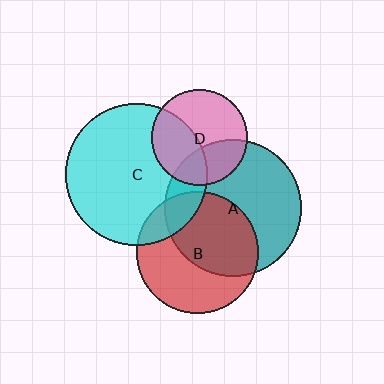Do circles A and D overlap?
Yes.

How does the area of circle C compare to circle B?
Approximately 1.4 times.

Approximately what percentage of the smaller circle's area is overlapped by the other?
Approximately 30%.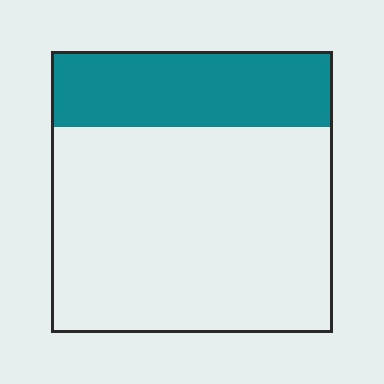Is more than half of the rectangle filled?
No.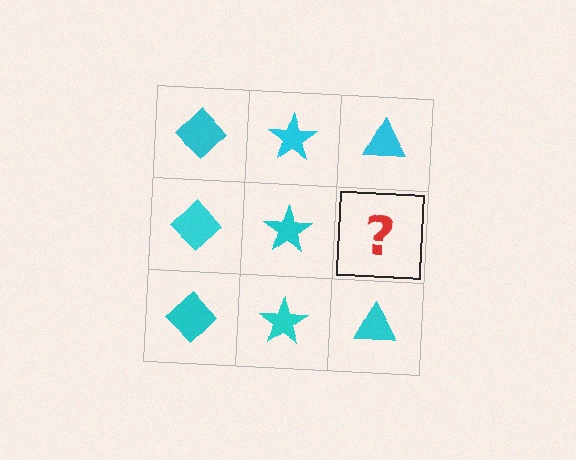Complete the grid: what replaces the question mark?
The question mark should be replaced with a cyan triangle.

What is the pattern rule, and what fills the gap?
The rule is that each column has a consistent shape. The gap should be filled with a cyan triangle.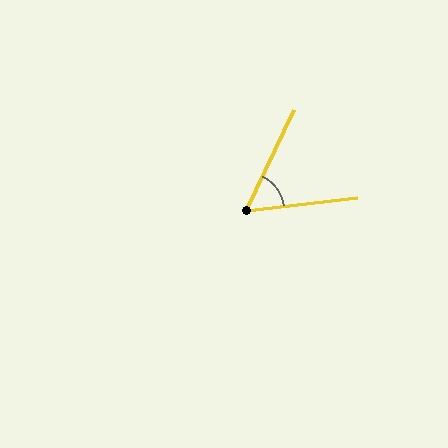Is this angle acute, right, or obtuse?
It is acute.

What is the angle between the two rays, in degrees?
Approximately 58 degrees.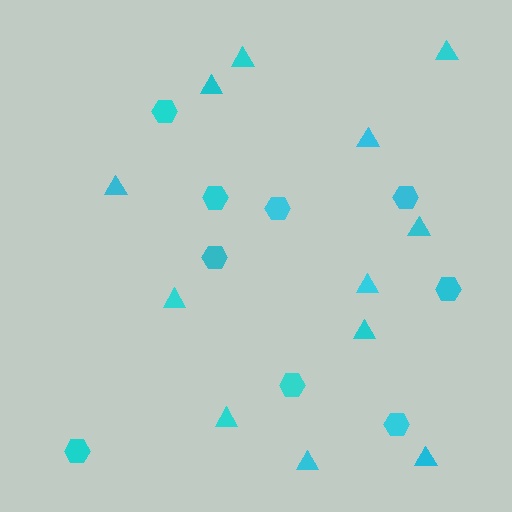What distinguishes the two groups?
There are 2 groups: one group of triangles (12) and one group of hexagons (9).